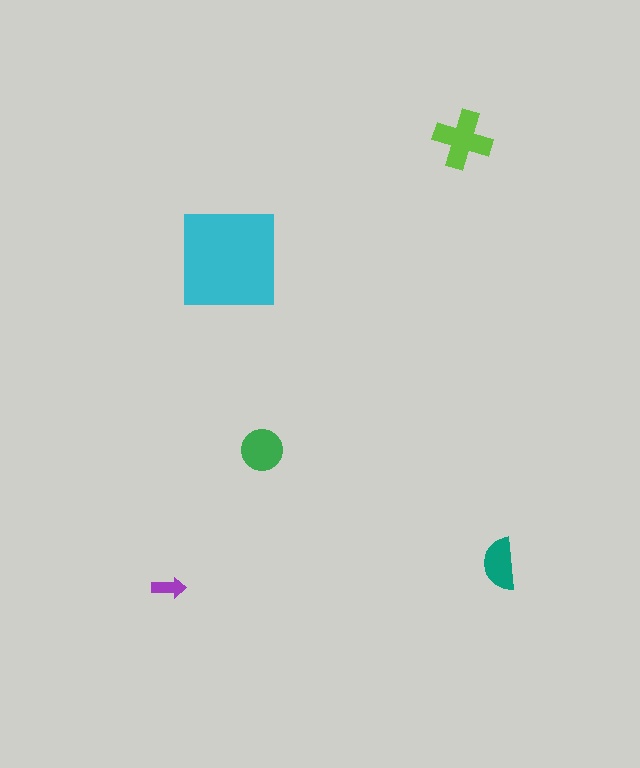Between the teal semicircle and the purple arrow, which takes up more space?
The teal semicircle.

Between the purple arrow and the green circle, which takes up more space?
The green circle.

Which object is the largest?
The cyan square.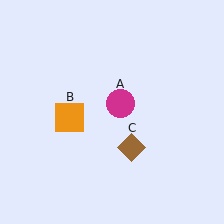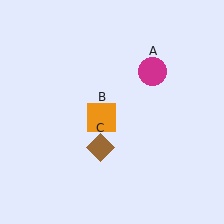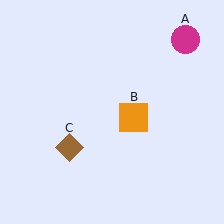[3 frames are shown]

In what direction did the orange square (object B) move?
The orange square (object B) moved right.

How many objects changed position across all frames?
3 objects changed position: magenta circle (object A), orange square (object B), brown diamond (object C).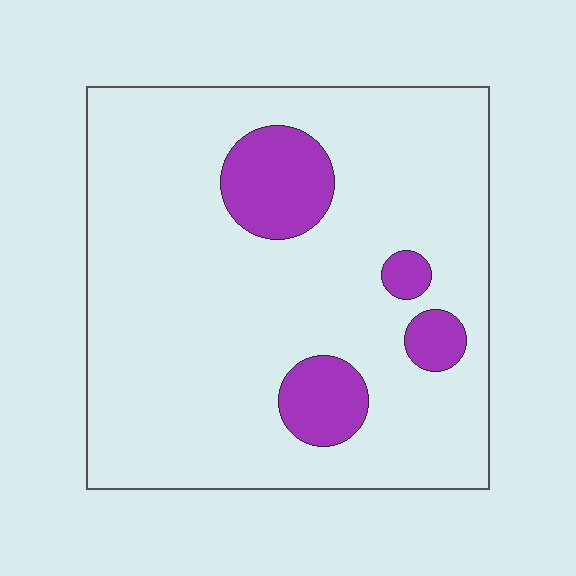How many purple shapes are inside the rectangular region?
4.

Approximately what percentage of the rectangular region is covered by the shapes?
Approximately 15%.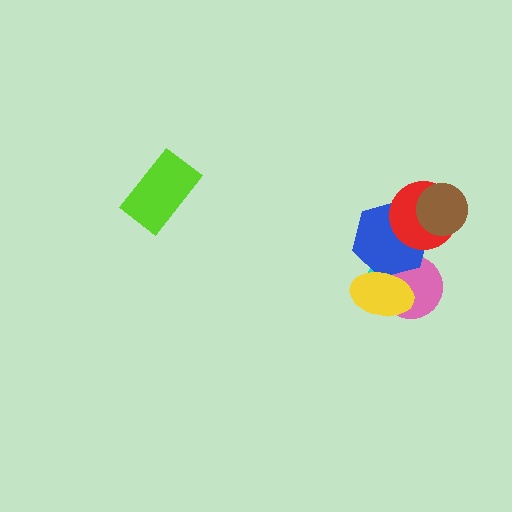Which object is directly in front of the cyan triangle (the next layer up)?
The pink circle is directly in front of the cyan triangle.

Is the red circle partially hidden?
Yes, it is partially covered by another shape.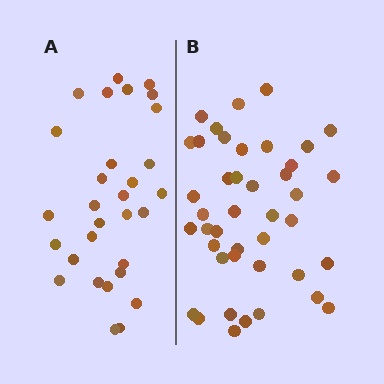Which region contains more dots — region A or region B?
Region B (the right region) has more dots.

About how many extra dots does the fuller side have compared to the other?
Region B has roughly 12 or so more dots than region A.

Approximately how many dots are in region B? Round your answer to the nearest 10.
About 40 dots. (The exact count is 42, which rounds to 40.)